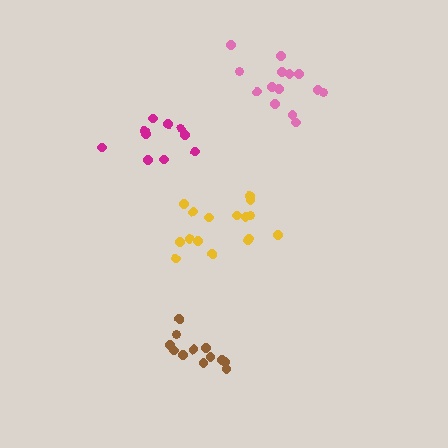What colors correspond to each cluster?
The clusters are colored: magenta, pink, brown, yellow.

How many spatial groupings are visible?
There are 4 spatial groupings.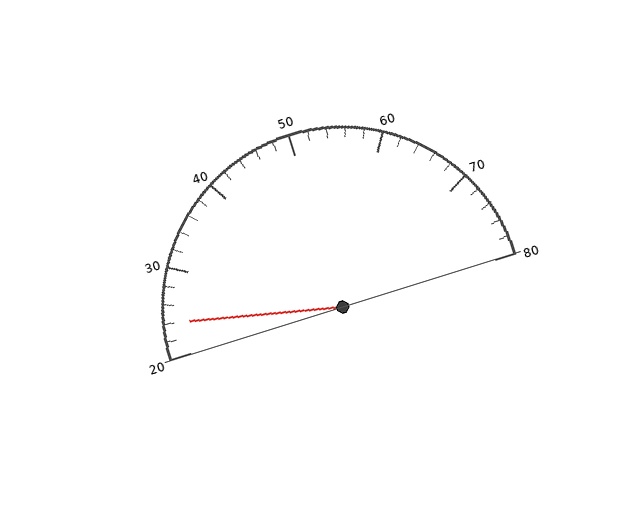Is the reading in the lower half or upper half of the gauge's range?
The reading is in the lower half of the range (20 to 80).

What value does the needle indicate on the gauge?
The needle indicates approximately 24.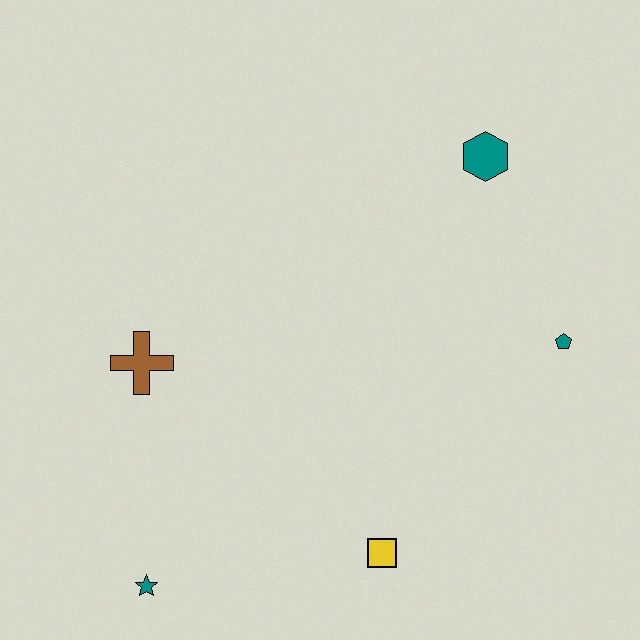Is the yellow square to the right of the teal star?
Yes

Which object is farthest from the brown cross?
The teal pentagon is farthest from the brown cross.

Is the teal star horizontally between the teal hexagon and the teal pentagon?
No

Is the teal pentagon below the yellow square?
No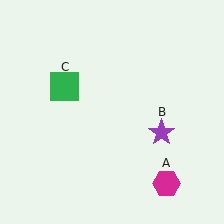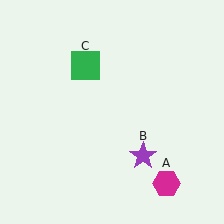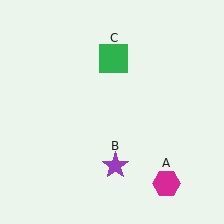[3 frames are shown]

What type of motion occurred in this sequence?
The purple star (object B), green square (object C) rotated clockwise around the center of the scene.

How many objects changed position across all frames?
2 objects changed position: purple star (object B), green square (object C).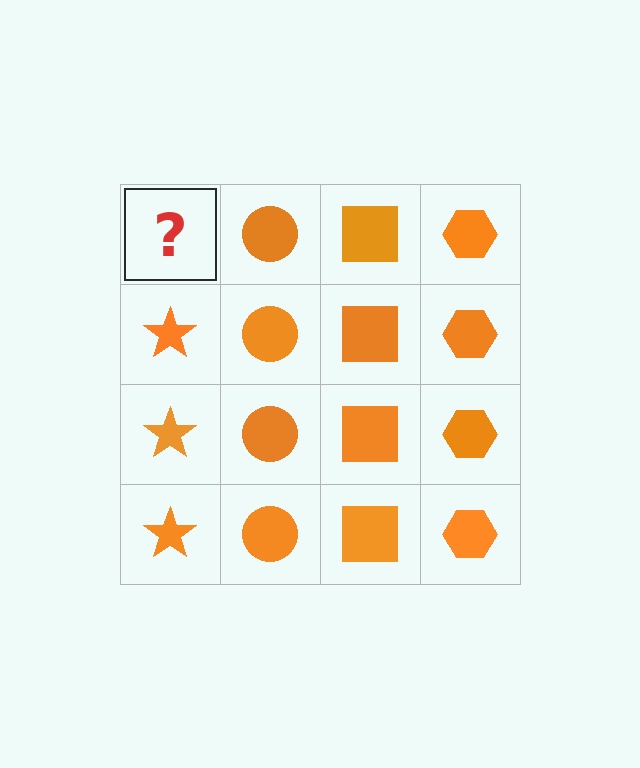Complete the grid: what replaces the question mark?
The question mark should be replaced with an orange star.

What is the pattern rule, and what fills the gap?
The rule is that each column has a consistent shape. The gap should be filled with an orange star.